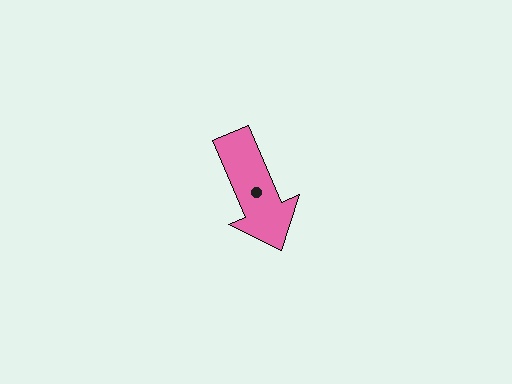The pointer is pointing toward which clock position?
Roughly 5 o'clock.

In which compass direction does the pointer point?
Southeast.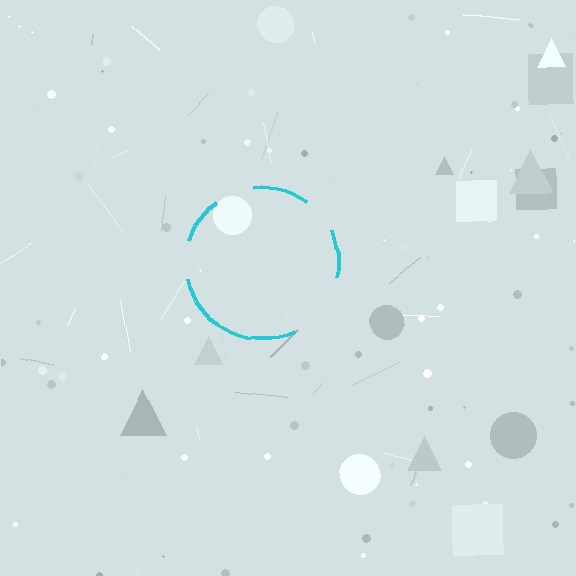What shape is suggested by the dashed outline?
The dashed outline suggests a circle.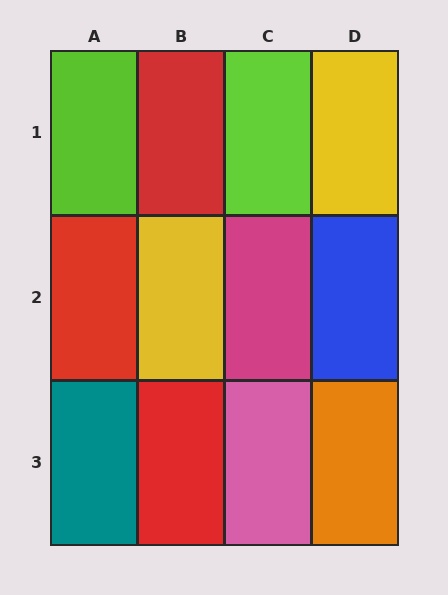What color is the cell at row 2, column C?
Magenta.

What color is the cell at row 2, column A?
Red.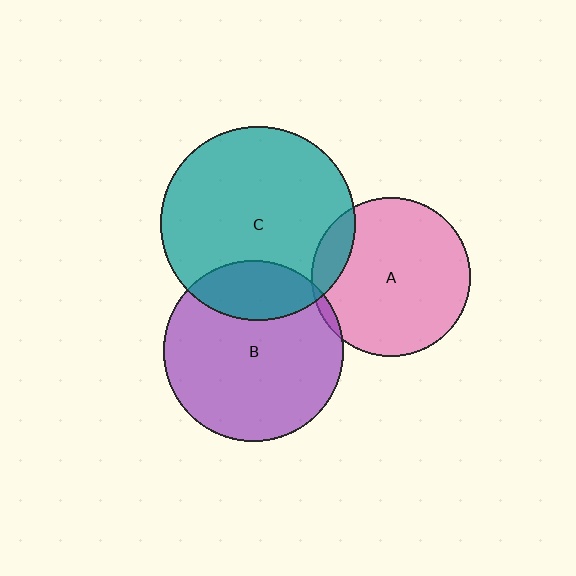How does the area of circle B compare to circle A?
Approximately 1.3 times.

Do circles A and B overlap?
Yes.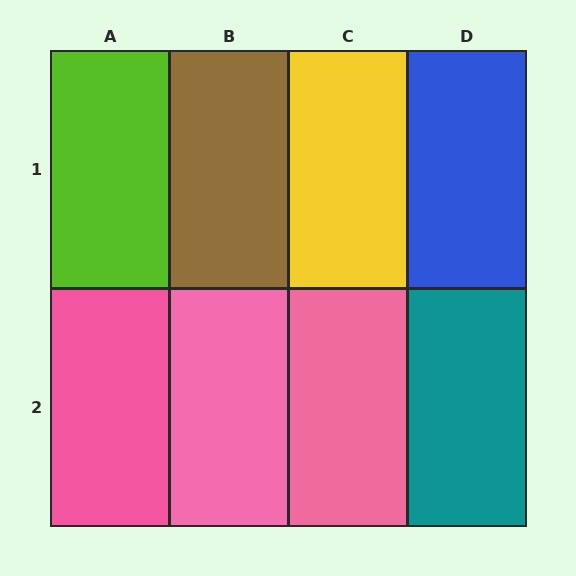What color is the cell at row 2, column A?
Pink.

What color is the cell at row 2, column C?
Pink.